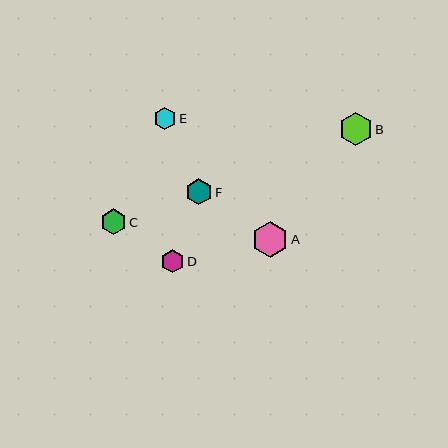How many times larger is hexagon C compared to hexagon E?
Hexagon C is approximately 1.1 times the size of hexagon E.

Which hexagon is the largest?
Hexagon A is the largest with a size of approximately 36 pixels.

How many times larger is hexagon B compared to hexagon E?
Hexagon B is approximately 1.5 times the size of hexagon E.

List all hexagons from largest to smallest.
From largest to smallest: A, B, F, C, D, E.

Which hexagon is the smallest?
Hexagon E is the smallest with a size of approximately 23 pixels.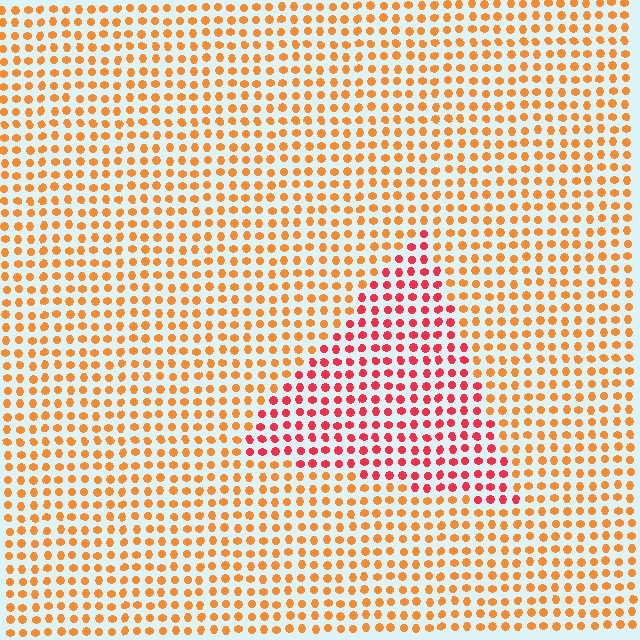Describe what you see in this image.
The image is filled with small orange elements in a uniform arrangement. A triangle-shaped region is visible where the elements are tinted to a slightly different hue, forming a subtle color boundary.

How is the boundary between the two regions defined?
The boundary is defined purely by a slight shift in hue (about 37 degrees). Spacing, size, and orientation are identical on both sides.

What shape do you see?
I see a triangle.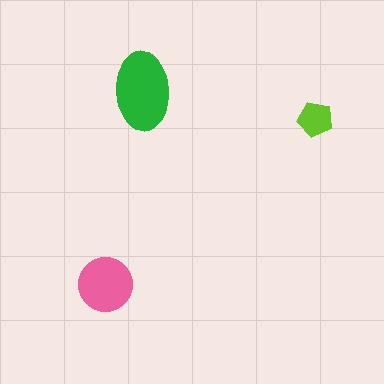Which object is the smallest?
The lime pentagon.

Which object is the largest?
The green ellipse.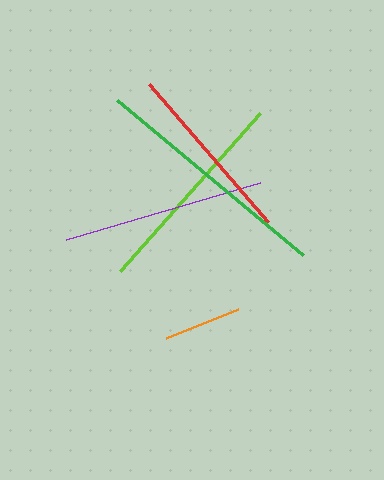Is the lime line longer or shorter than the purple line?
The lime line is longer than the purple line.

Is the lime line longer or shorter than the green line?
The green line is longer than the lime line.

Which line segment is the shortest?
The orange line is the shortest at approximately 78 pixels.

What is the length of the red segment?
The red segment is approximately 182 pixels long.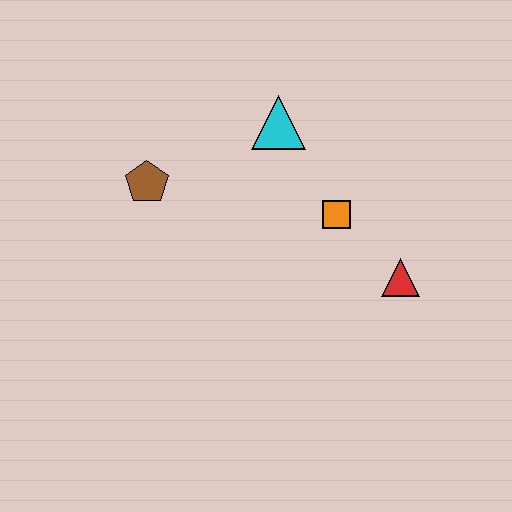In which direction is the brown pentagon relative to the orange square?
The brown pentagon is to the left of the orange square.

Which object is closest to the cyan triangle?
The orange square is closest to the cyan triangle.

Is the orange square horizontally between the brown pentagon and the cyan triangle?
No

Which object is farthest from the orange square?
The brown pentagon is farthest from the orange square.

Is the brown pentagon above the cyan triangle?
No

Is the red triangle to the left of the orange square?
No